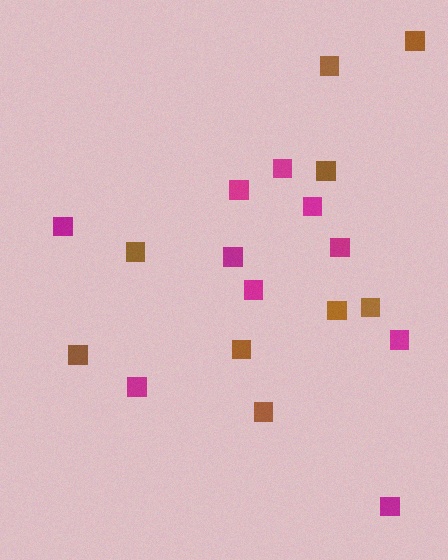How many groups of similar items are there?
There are 2 groups: one group of magenta squares (10) and one group of brown squares (9).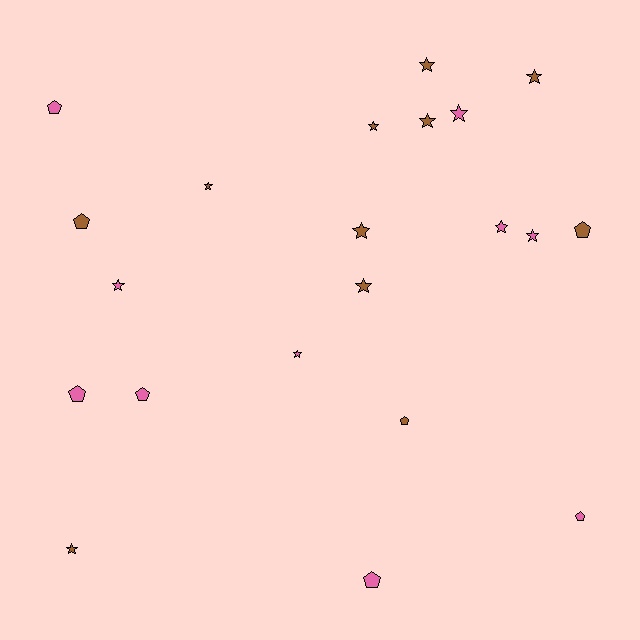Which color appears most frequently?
Brown, with 11 objects.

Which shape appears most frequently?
Star, with 13 objects.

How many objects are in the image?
There are 21 objects.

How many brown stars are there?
There are 8 brown stars.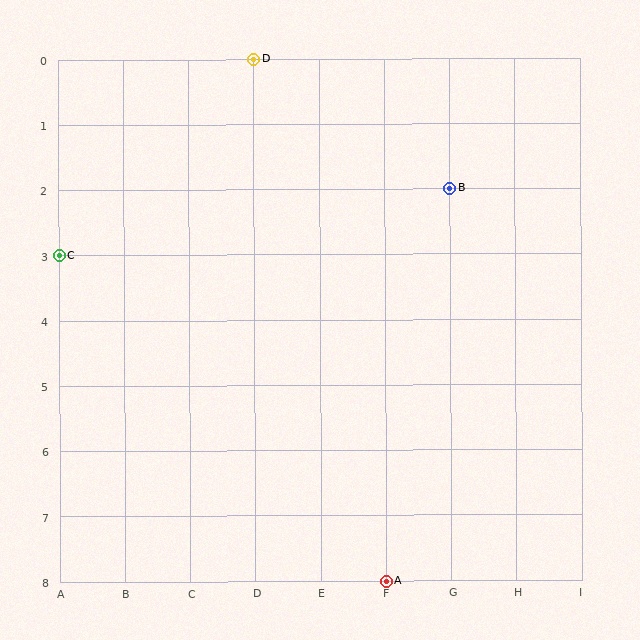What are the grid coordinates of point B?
Point B is at grid coordinates (G, 2).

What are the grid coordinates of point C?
Point C is at grid coordinates (A, 3).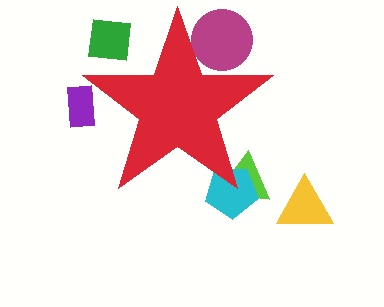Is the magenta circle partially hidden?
Yes, the magenta circle is partially hidden behind the red star.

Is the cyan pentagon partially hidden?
Yes, the cyan pentagon is partially hidden behind the red star.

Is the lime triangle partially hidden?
Yes, the lime triangle is partially hidden behind the red star.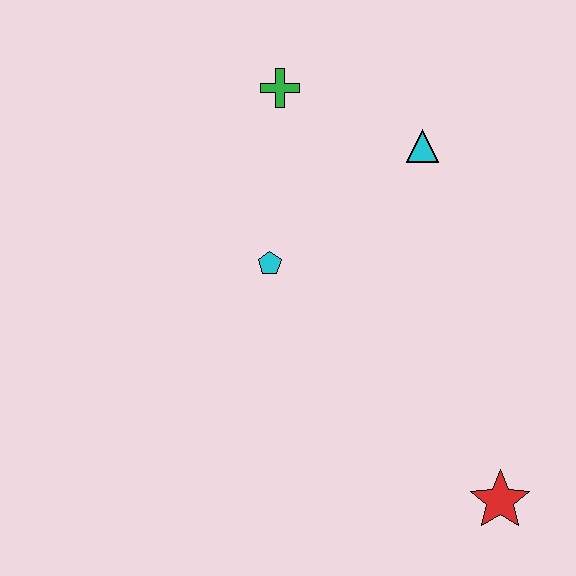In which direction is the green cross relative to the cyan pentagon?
The green cross is above the cyan pentagon.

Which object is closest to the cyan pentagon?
The green cross is closest to the cyan pentagon.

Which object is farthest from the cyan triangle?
The red star is farthest from the cyan triangle.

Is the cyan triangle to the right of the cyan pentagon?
Yes